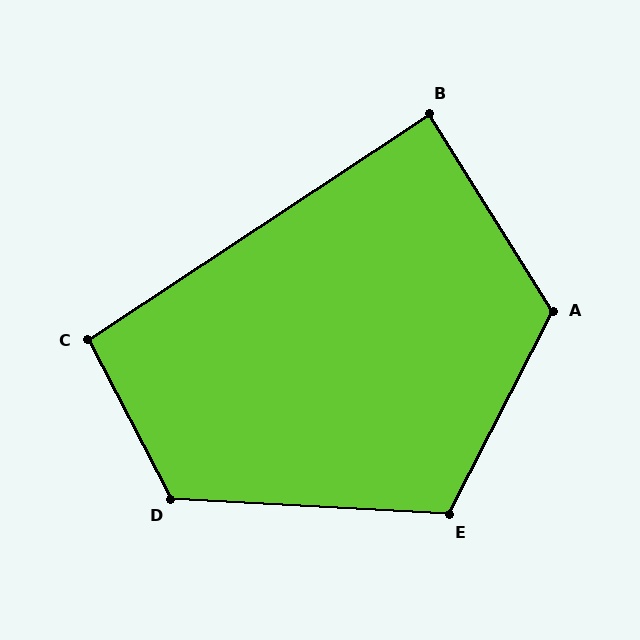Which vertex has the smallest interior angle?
B, at approximately 89 degrees.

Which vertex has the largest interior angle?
A, at approximately 121 degrees.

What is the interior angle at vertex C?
Approximately 96 degrees (obtuse).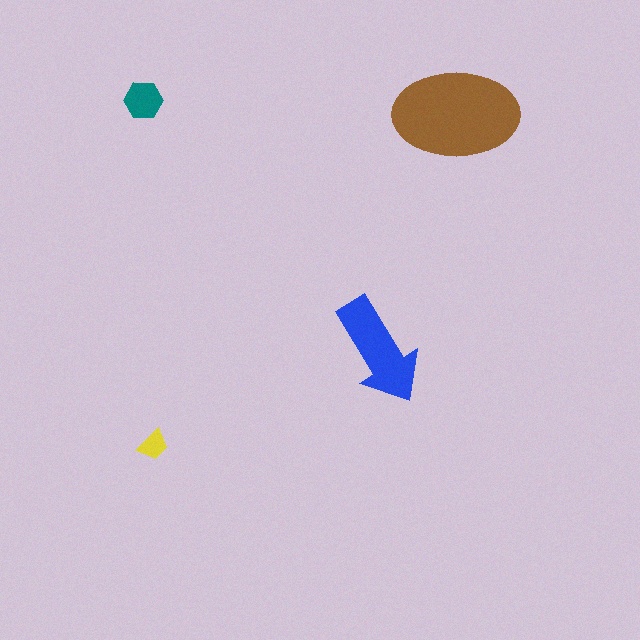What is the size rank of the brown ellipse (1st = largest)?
1st.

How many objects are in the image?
There are 4 objects in the image.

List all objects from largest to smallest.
The brown ellipse, the blue arrow, the teal hexagon, the yellow trapezoid.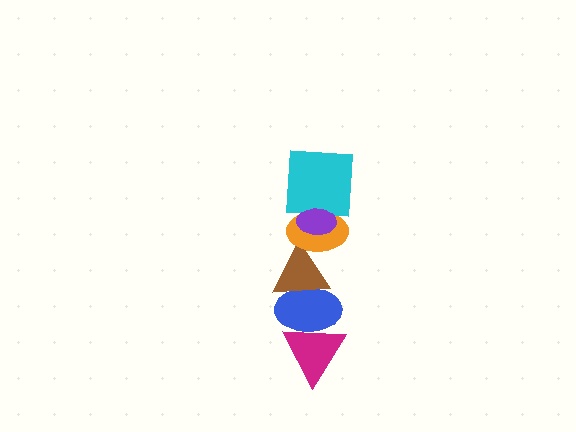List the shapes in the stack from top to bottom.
From top to bottom: the purple ellipse, the cyan square, the orange ellipse, the brown triangle, the blue ellipse, the magenta triangle.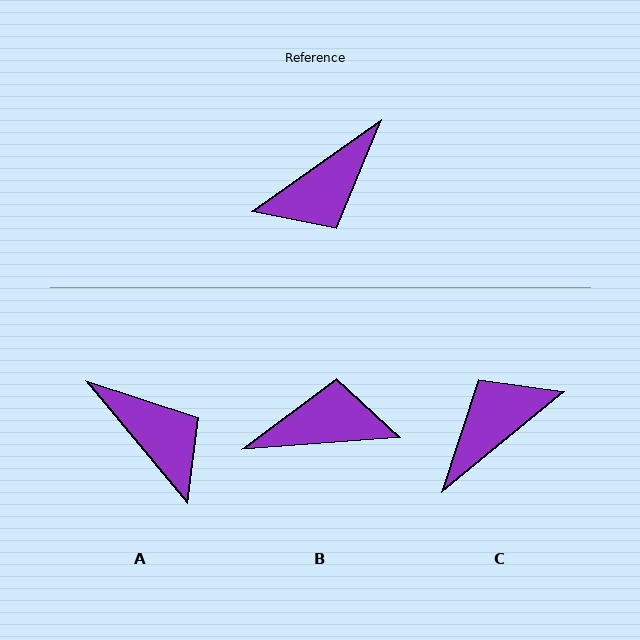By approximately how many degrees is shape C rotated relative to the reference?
Approximately 176 degrees clockwise.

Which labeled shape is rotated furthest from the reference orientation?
C, about 176 degrees away.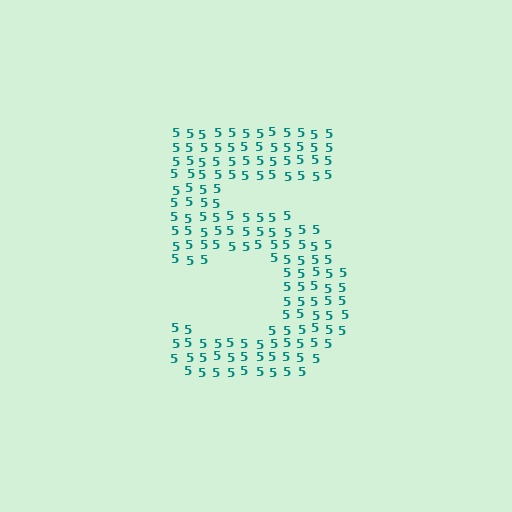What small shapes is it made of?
It is made of small digit 5's.